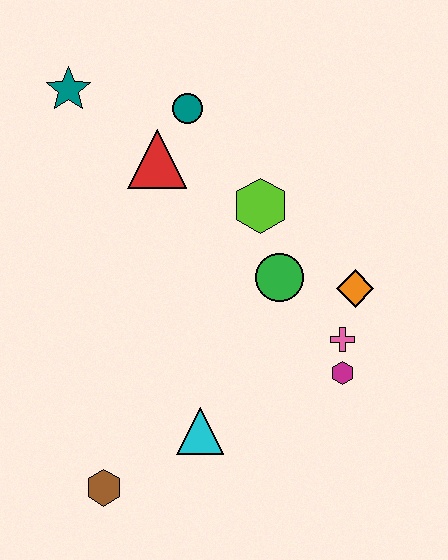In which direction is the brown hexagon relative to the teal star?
The brown hexagon is below the teal star.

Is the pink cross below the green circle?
Yes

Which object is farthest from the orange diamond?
The teal star is farthest from the orange diamond.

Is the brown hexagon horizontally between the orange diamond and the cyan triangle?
No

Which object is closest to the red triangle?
The teal circle is closest to the red triangle.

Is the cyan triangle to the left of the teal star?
No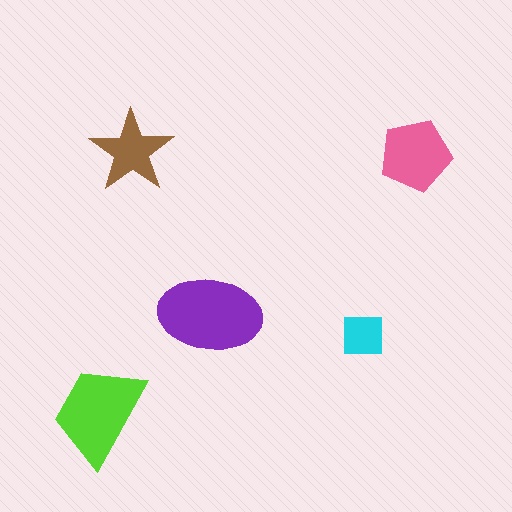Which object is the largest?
The purple ellipse.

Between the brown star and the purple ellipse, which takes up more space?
The purple ellipse.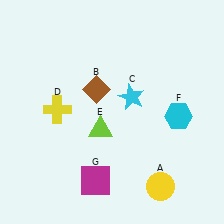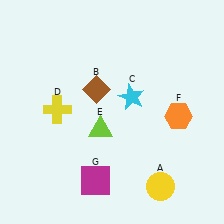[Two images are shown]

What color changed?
The hexagon (F) changed from cyan in Image 1 to orange in Image 2.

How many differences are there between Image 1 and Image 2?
There is 1 difference between the two images.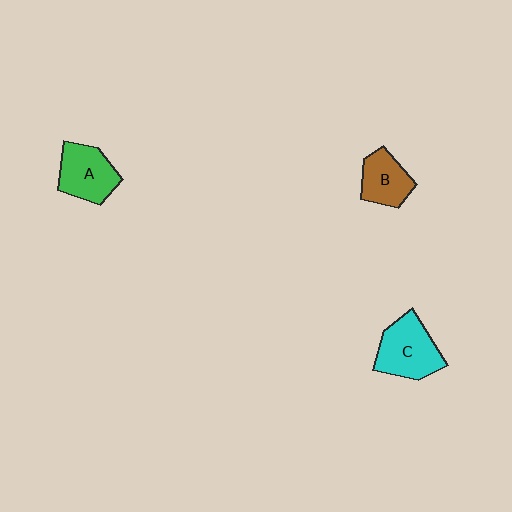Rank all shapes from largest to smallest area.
From largest to smallest: C (cyan), A (green), B (brown).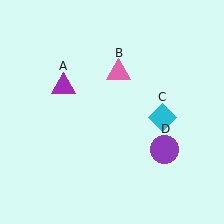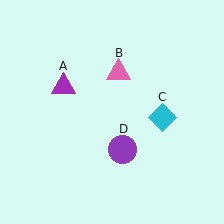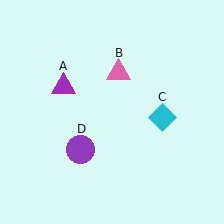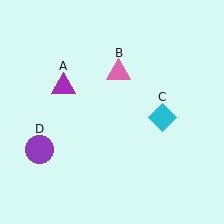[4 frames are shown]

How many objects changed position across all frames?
1 object changed position: purple circle (object D).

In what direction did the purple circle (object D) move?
The purple circle (object D) moved left.